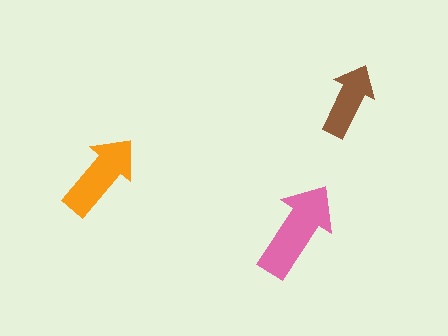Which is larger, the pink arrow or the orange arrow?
The pink one.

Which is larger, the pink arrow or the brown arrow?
The pink one.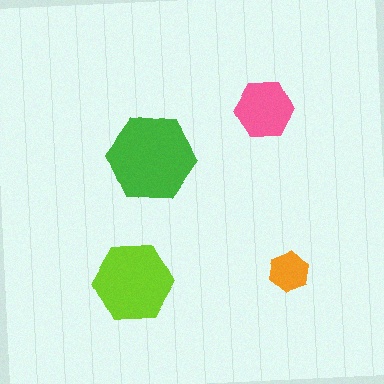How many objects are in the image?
There are 4 objects in the image.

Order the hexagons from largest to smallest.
the green one, the lime one, the pink one, the orange one.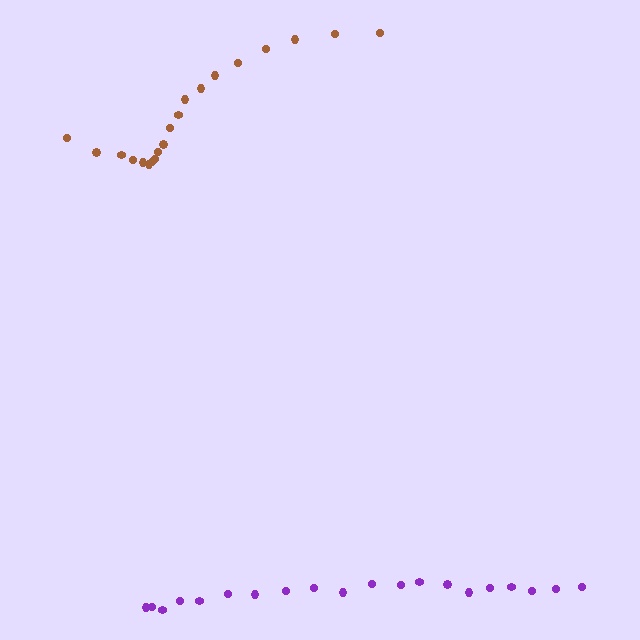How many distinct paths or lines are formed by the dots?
There are 2 distinct paths.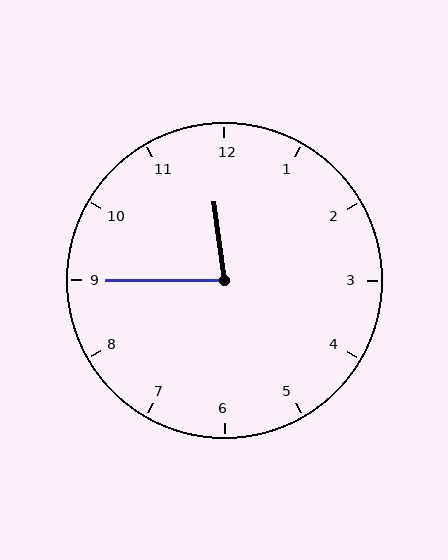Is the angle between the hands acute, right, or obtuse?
It is acute.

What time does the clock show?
11:45.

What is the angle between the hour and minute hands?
Approximately 82 degrees.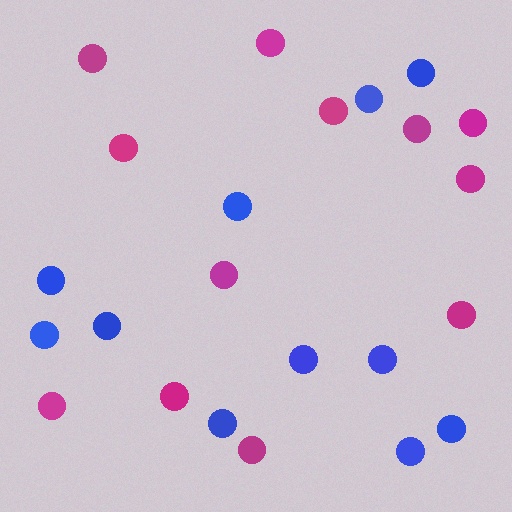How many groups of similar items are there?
There are 2 groups: one group of magenta circles (12) and one group of blue circles (11).